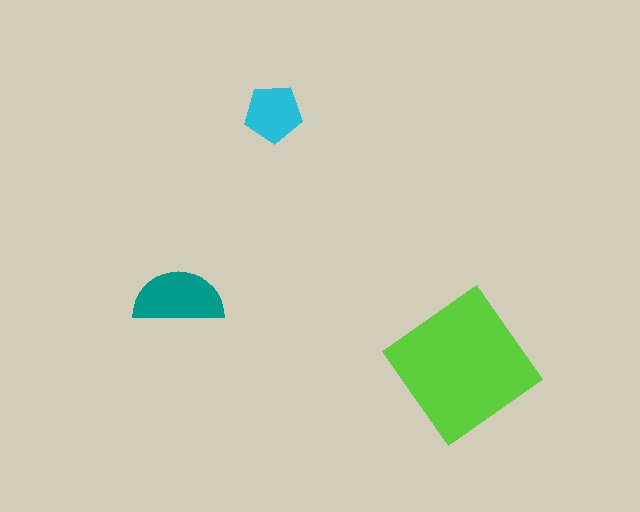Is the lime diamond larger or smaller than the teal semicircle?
Larger.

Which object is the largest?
The lime diamond.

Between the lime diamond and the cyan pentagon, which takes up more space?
The lime diamond.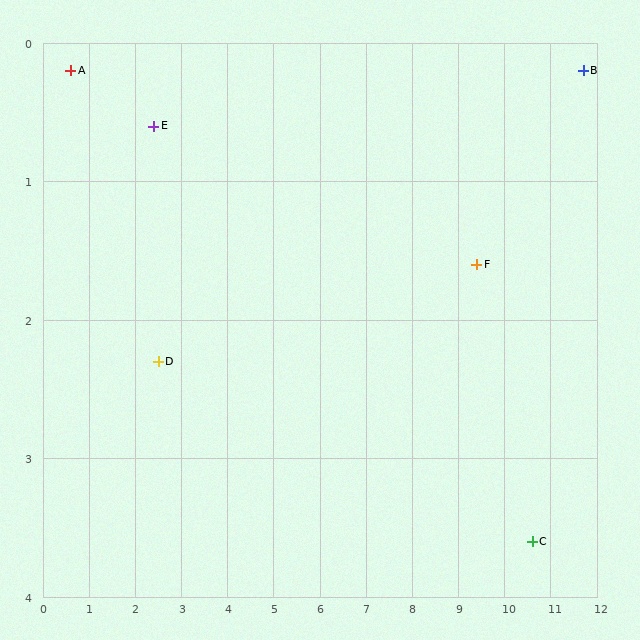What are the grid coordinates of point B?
Point B is at approximately (11.7, 0.2).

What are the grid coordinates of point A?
Point A is at approximately (0.6, 0.2).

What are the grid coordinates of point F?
Point F is at approximately (9.4, 1.6).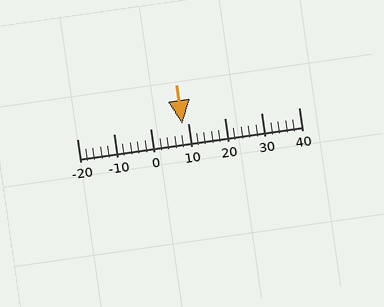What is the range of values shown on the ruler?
The ruler shows values from -20 to 40.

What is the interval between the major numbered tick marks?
The major tick marks are spaced 10 units apart.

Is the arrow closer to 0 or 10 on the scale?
The arrow is closer to 10.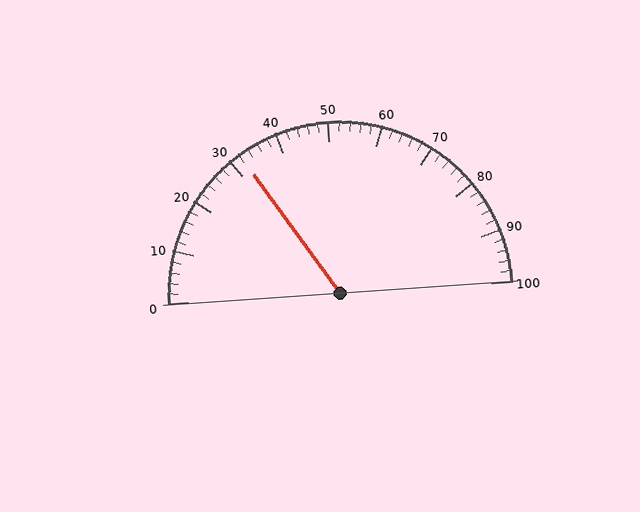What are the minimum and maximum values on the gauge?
The gauge ranges from 0 to 100.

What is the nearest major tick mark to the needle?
The nearest major tick mark is 30.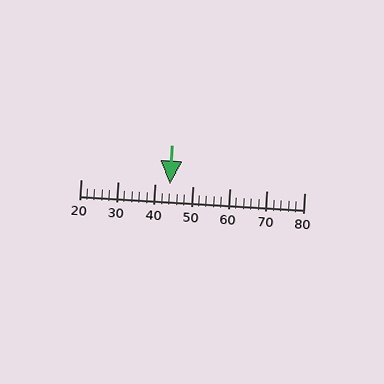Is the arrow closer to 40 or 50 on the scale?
The arrow is closer to 40.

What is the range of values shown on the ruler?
The ruler shows values from 20 to 80.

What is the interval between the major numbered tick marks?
The major tick marks are spaced 10 units apart.